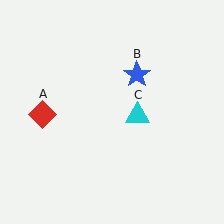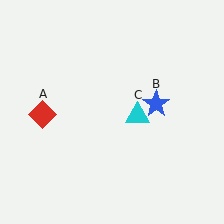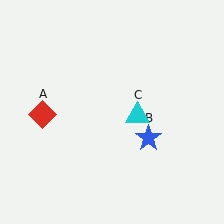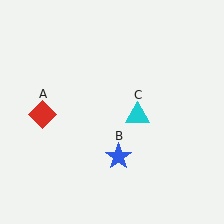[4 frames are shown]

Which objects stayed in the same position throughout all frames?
Red diamond (object A) and cyan triangle (object C) remained stationary.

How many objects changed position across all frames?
1 object changed position: blue star (object B).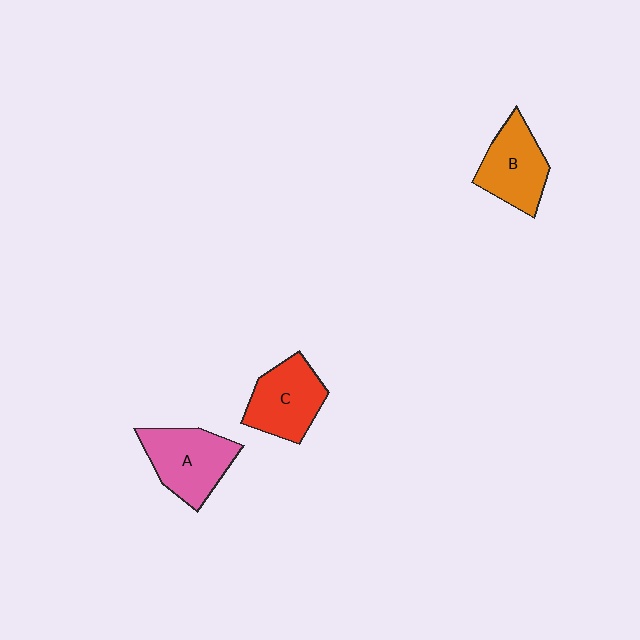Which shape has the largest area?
Shape A (pink).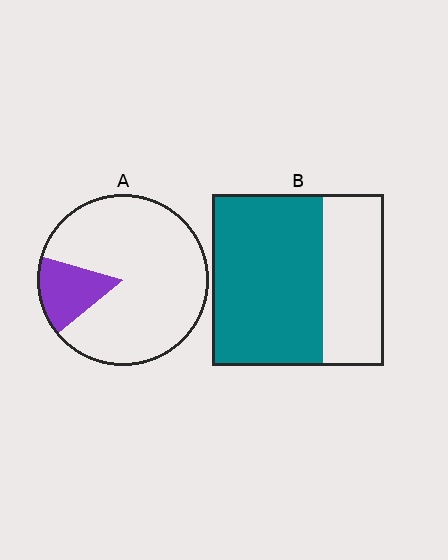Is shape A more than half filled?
No.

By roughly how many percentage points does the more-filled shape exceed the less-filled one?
By roughly 50 percentage points (B over A).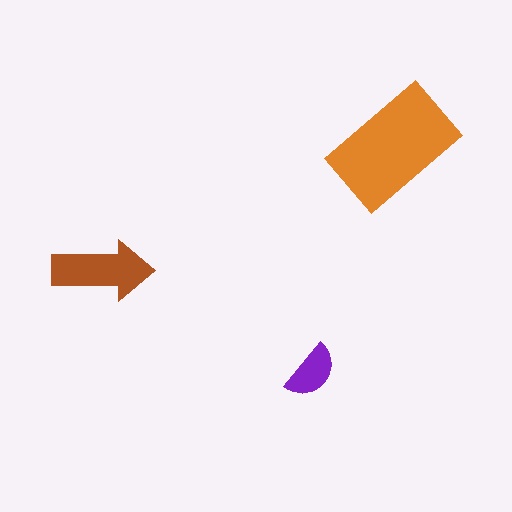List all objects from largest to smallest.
The orange rectangle, the brown arrow, the purple semicircle.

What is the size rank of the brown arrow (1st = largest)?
2nd.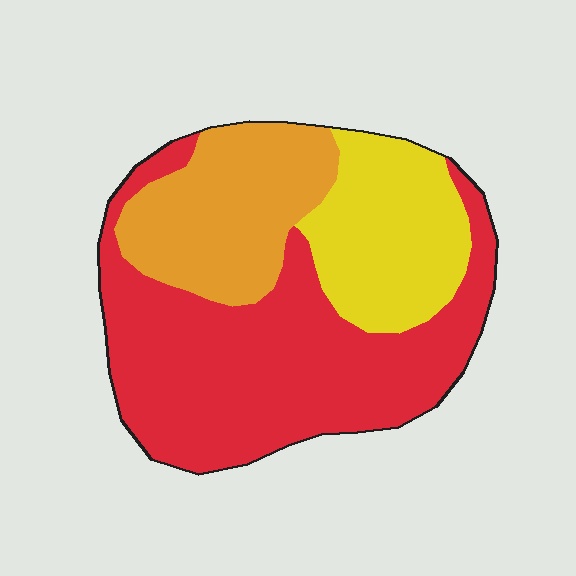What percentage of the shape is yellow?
Yellow takes up about one quarter (1/4) of the shape.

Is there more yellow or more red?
Red.